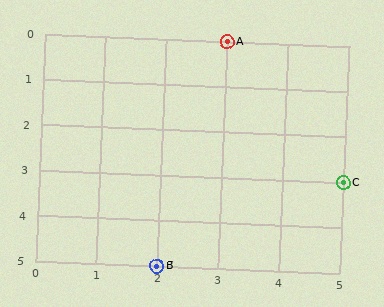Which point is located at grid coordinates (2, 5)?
Point B is at (2, 5).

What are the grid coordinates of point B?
Point B is at grid coordinates (2, 5).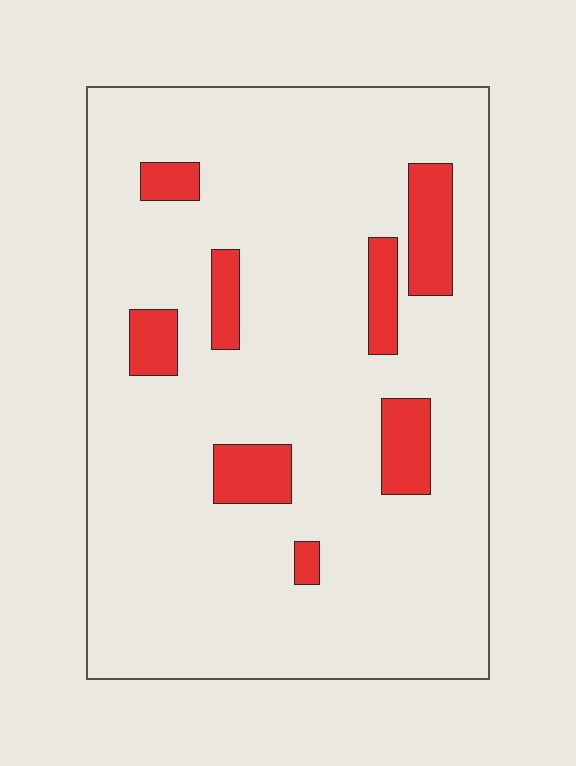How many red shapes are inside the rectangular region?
8.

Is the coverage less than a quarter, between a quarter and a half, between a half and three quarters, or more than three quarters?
Less than a quarter.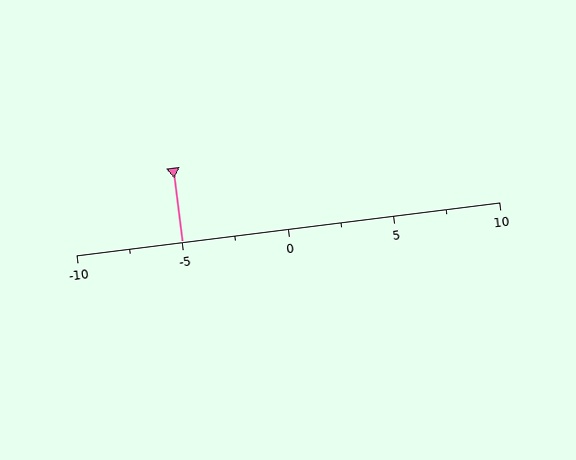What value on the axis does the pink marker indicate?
The marker indicates approximately -5.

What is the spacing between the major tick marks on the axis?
The major ticks are spaced 5 apart.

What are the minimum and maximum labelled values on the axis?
The axis runs from -10 to 10.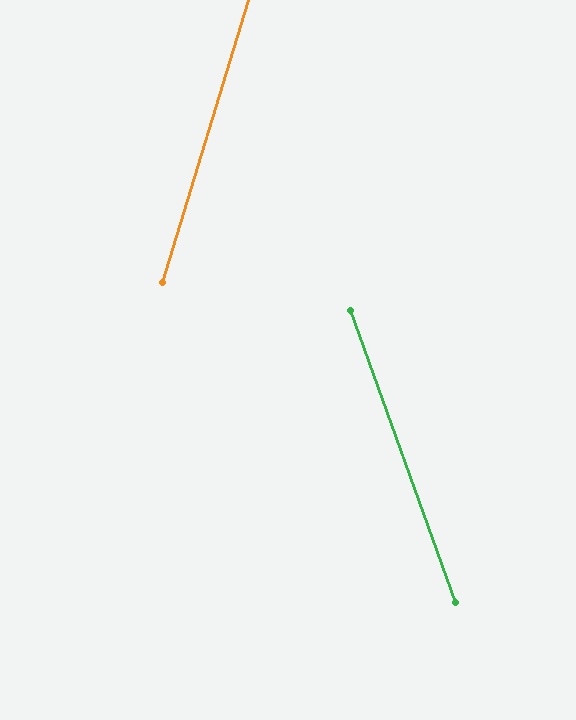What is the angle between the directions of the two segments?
Approximately 37 degrees.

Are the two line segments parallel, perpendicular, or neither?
Neither parallel nor perpendicular — they differ by about 37°.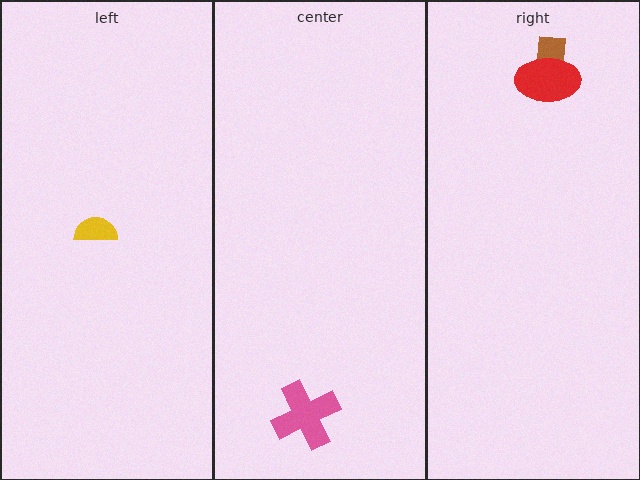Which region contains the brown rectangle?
The right region.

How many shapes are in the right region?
2.